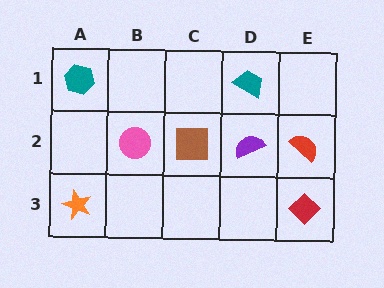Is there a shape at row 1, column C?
No, that cell is empty.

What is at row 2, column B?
A pink circle.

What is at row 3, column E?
A red diamond.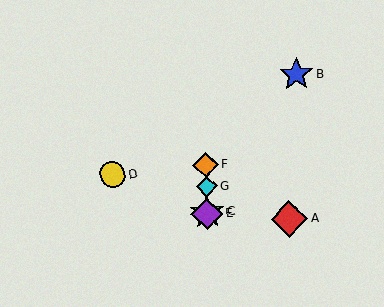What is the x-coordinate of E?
Object E is at x≈207.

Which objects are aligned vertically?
Objects C, E, F, G are aligned vertically.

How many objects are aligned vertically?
4 objects (C, E, F, G) are aligned vertically.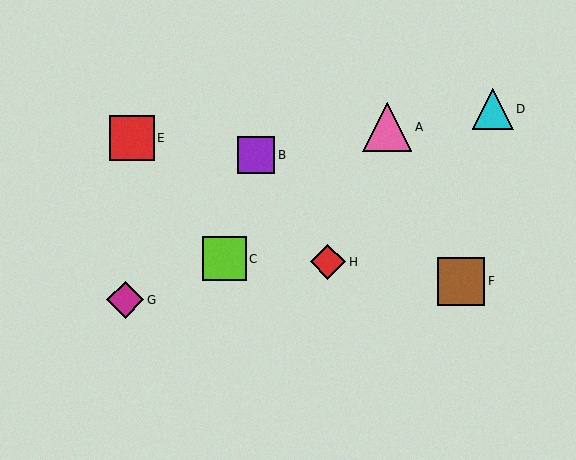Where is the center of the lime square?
The center of the lime square is at (224, 259).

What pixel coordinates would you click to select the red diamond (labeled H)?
Click at (328, 262) to select the red diamond H.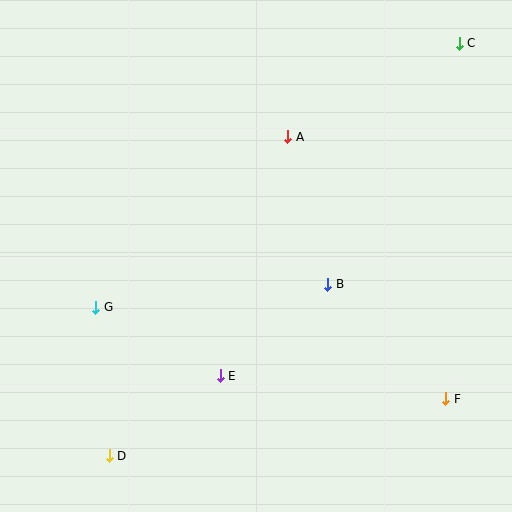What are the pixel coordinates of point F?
Point F is at (446, 399).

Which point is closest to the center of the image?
Point B at (328, 284) is closest to the center.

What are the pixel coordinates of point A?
Point A is at (288, 137).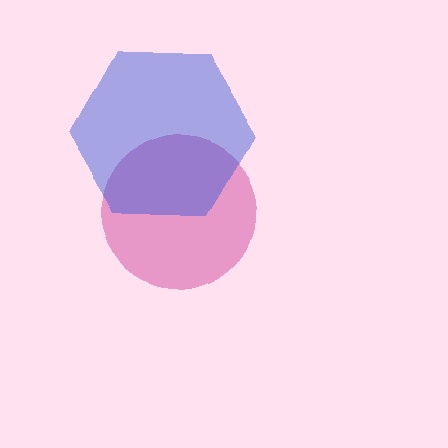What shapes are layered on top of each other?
The layered shapes are: a magenta circle, a blue hexagon.